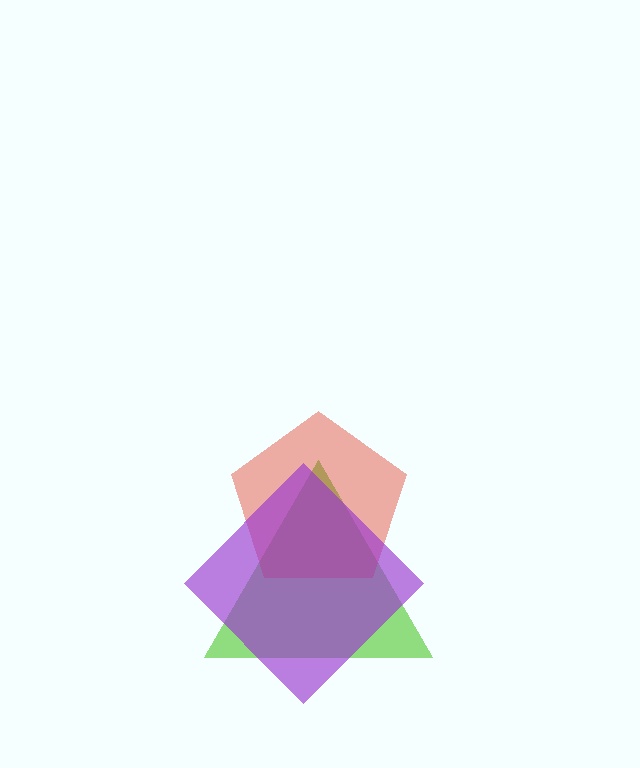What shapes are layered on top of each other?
The layered shapes are: a lime triangle, a red pentagon, a purple diamond.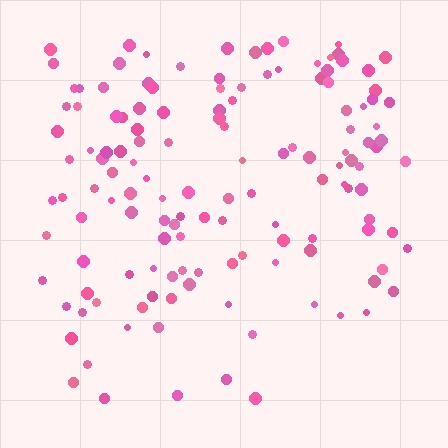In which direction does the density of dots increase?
From bottom to top, with the top side densest.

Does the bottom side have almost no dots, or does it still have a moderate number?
Still a moderate number, just noticeably fewer than the top.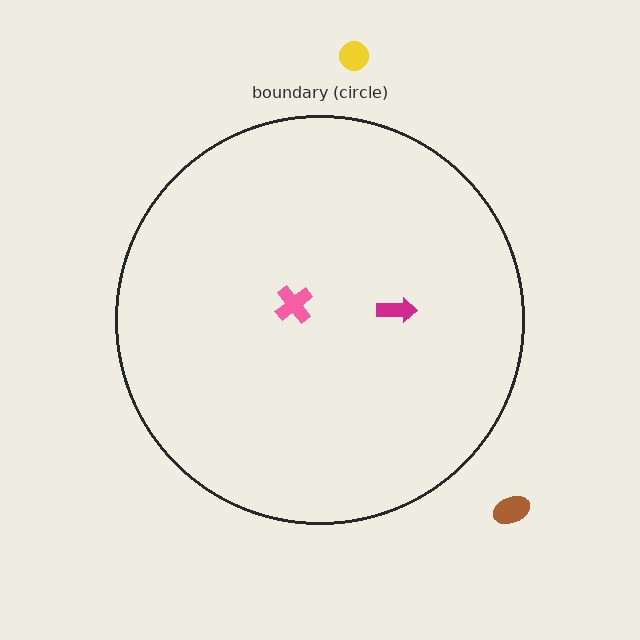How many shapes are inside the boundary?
2 inside, 2 outside.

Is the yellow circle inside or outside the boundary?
Outside.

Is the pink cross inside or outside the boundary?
Inside.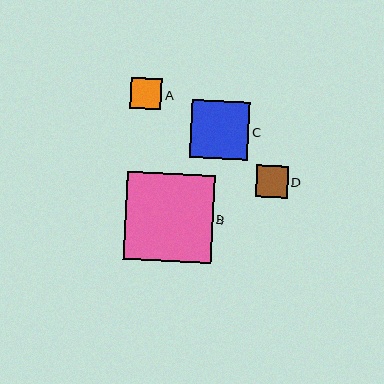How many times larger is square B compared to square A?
Square B is approximately 2.8 times the size of square A.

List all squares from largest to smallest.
From largest to smallest: B, C, D, A.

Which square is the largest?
Square B is the largest with a size of approximately 88 pixels.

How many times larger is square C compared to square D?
Square C is approximately 1.8 times the size of square D.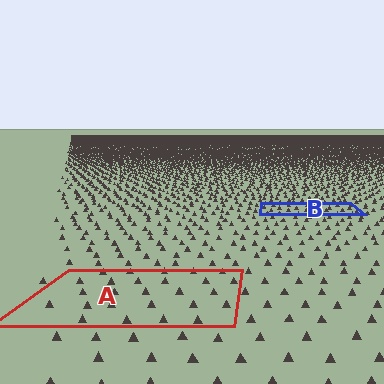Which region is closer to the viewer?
Region A is closer. The texture elements there are larger and more spread out.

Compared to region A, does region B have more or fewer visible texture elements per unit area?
Region B has more texture elements per unit area — they are packed more densely because it is farther away.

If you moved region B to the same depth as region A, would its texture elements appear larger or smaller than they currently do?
They would appear larger. At a closer depth, the same texture elements are projected at a bigger on-screen size.